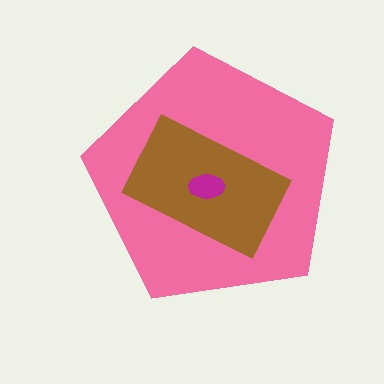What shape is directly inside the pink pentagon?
The brown rectangle.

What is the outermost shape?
The pink pentagon.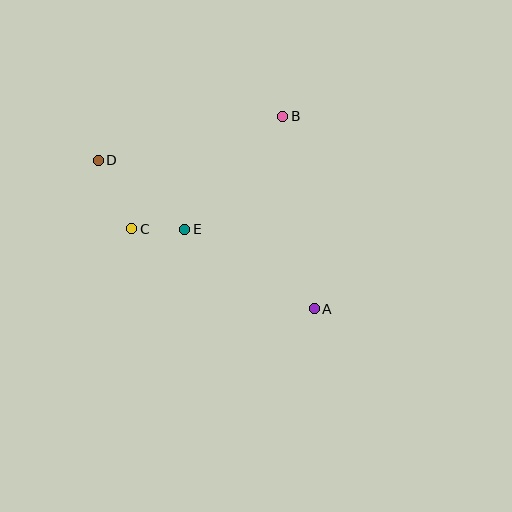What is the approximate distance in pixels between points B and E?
The distance between B and E is approximately 150 pixels.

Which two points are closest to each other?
Points C and E are closest to each other.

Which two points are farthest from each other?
Points A and D are farthest from each other.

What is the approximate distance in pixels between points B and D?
The distance between B and D is approximately 190 pixels.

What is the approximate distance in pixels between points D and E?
The distance between D and E is approximately 111 pixels.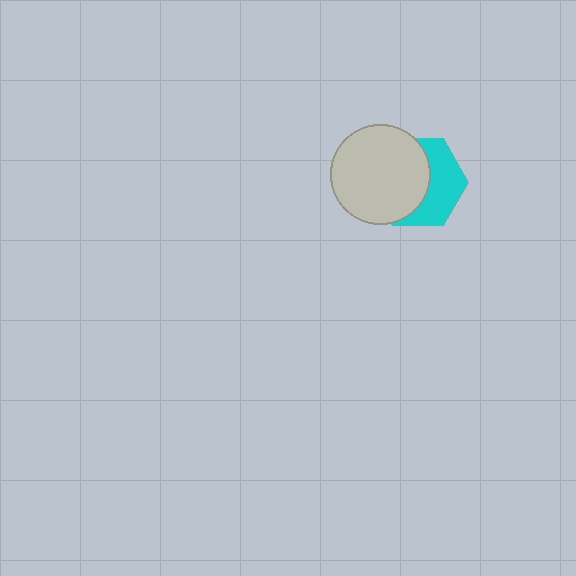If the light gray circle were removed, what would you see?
You would see the complete cyan hexagon.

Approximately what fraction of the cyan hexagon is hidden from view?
Roughly 56% of the cyan hexagon is hidden behind the light gray circle.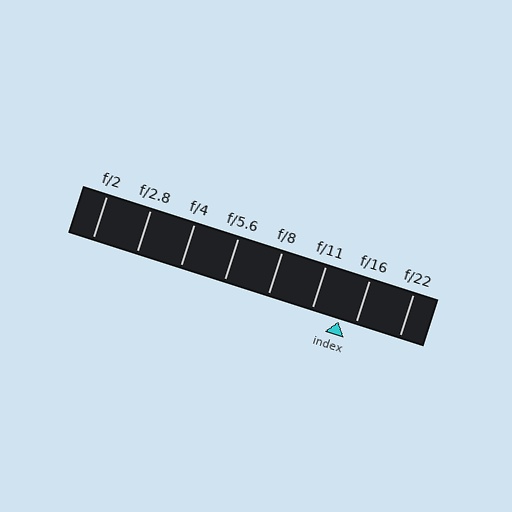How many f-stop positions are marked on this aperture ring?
There are 8 f-stop positions marked.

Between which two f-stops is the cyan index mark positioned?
The index mark is between f/11 and f/16.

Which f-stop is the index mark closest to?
The index mark is closest to f/16.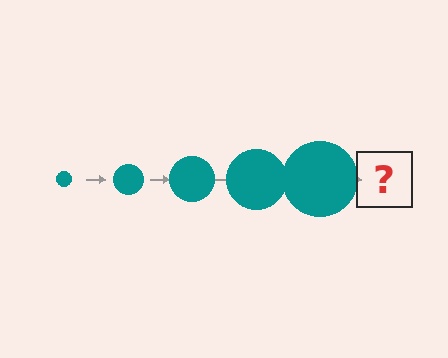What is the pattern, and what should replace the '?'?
The pattern is that the circle gets progressively larger each step. The '?' should be a teal circle, larger than the previous one.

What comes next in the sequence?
The next element should be a teal circle, larger than the previous one.